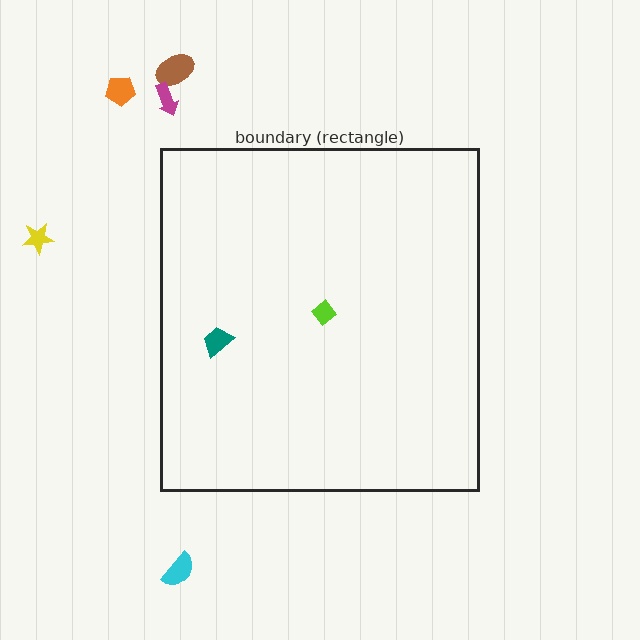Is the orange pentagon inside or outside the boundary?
Outside.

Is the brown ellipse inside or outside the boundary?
Outside.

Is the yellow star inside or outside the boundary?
Outside.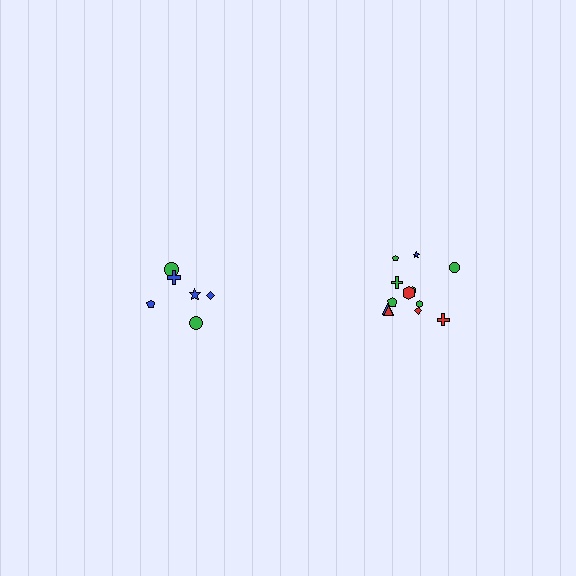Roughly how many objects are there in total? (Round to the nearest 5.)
Roughly 20 objects in total.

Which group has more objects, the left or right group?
The right group.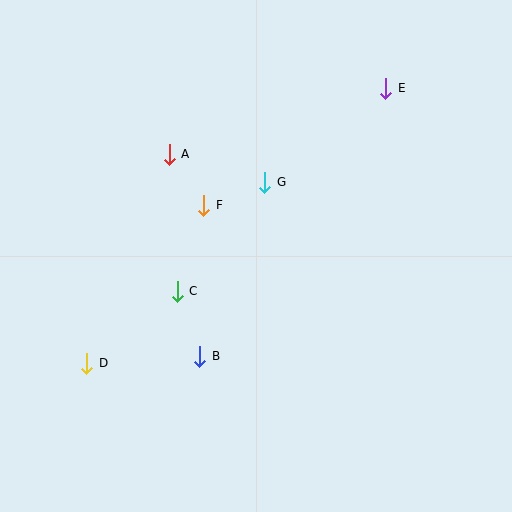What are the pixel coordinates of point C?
Point C is at (177, 292).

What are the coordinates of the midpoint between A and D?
The midpoint between A and D is at (128, 259).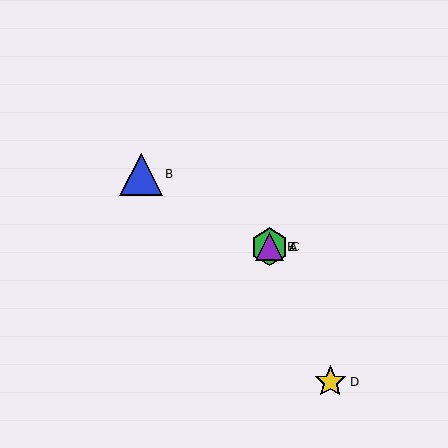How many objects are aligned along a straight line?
4 objects (A, B, C, E) are aligned along a straight line.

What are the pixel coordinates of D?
Object D is at (330, 382).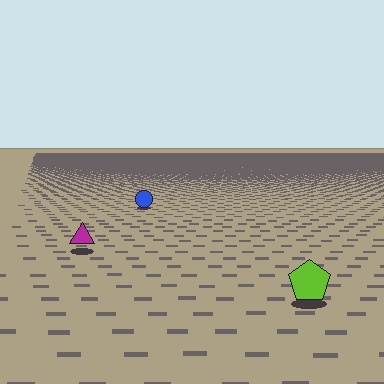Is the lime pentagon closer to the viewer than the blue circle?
Yes. The lime pentagon is closer — you can tell from the texture gradient: the ground texture is coarser near it.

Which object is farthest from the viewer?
The blue circle is farthest from the viewer. It appears smaller and the ground texture around it is denser.